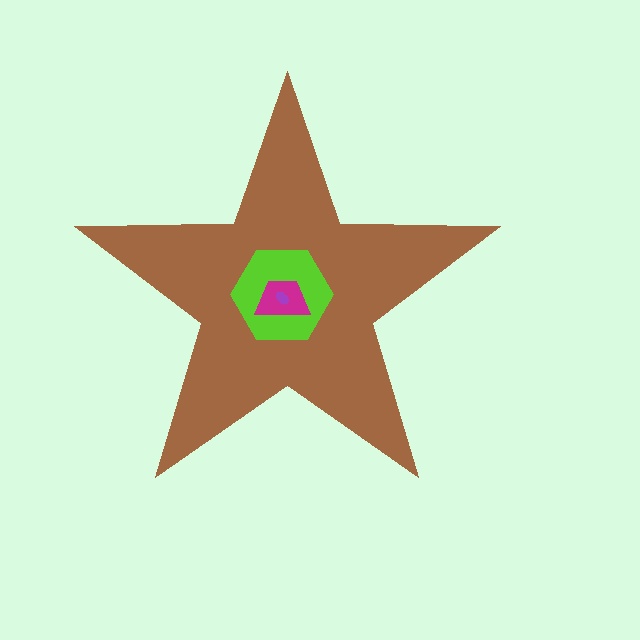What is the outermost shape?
The brown star.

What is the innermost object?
The purple ellipse.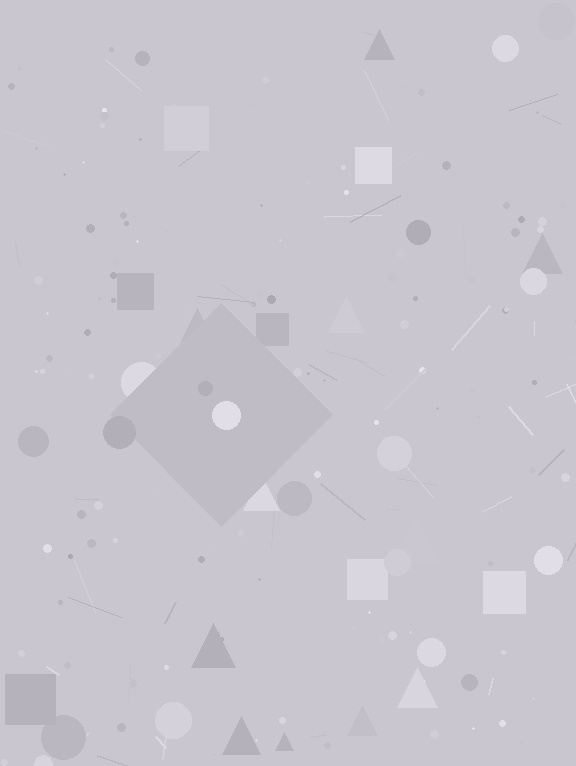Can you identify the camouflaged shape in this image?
The camouflaged shape is a diamond.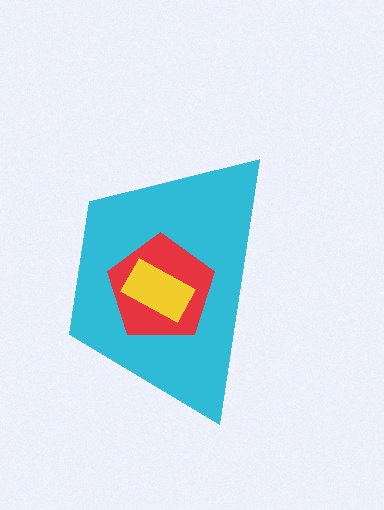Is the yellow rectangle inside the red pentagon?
Yes.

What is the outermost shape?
The cyan trapezoid.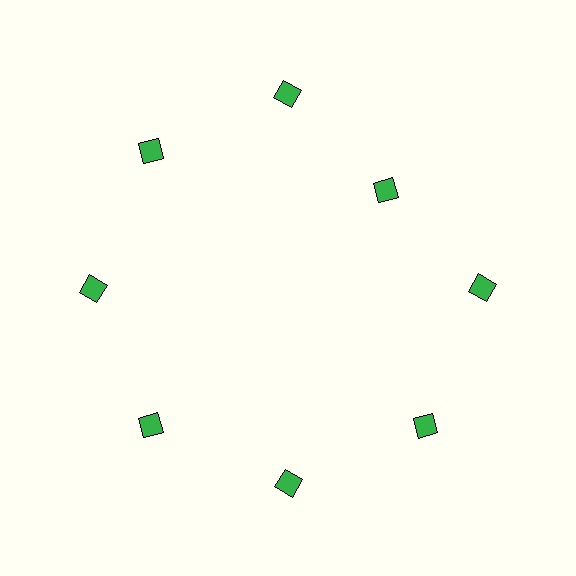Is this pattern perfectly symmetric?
No. The 8 green squares are arranged in a ring, but one element near the 2 o'clock position is pulled inward toward the center, breaking the 8-fold rotational symmetry.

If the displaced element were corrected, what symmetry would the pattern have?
It would have 8-fold rotational symmetry — the pattern would map onto itself every 45 degrees.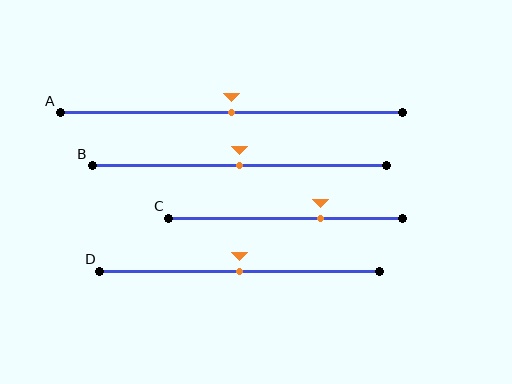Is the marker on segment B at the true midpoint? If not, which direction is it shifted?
Yes, the marker on segment B is at the true midpoint.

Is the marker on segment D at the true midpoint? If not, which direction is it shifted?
Yes, the marker on segment D is at the true midpoint.